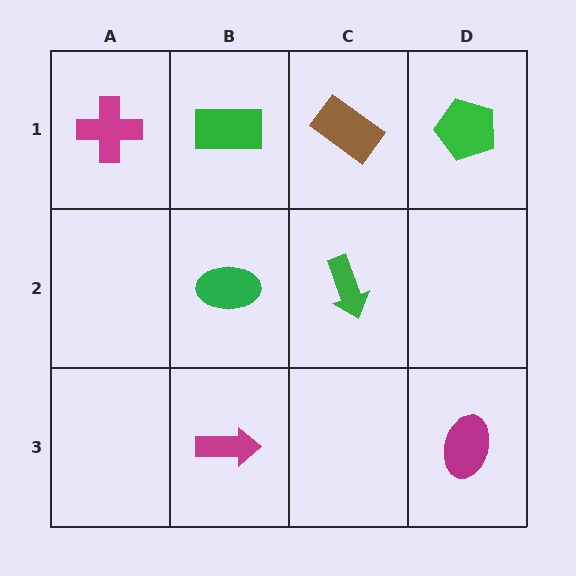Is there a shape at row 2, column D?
No, that cell is empty.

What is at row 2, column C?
A green arrow.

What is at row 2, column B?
A green ellipse.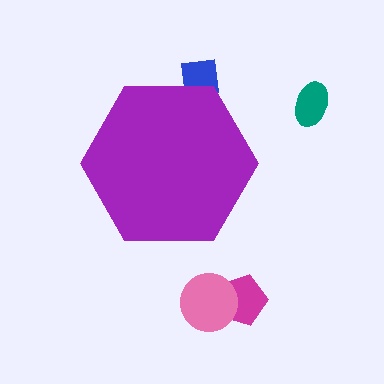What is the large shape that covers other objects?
A purple hexagon.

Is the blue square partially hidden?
Yes, the blue square is partially hidden behind the purple hexagon.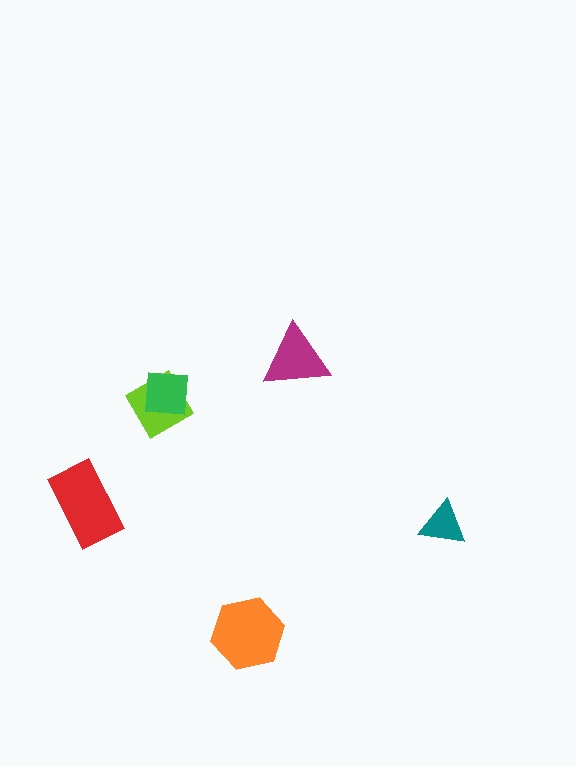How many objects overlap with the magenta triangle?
0 objects overlap with the magenta triangle.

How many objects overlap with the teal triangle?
0 objects overlap with the teal triangle.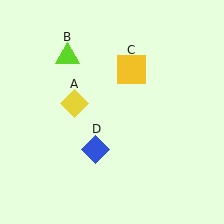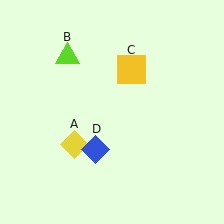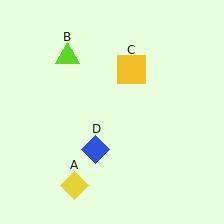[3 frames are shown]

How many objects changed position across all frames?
1 object changed position: yellow diamond (object A).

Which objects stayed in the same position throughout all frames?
Lime triangle (object B) and yellow square (object C) and blue diamond (object D) remained stationary.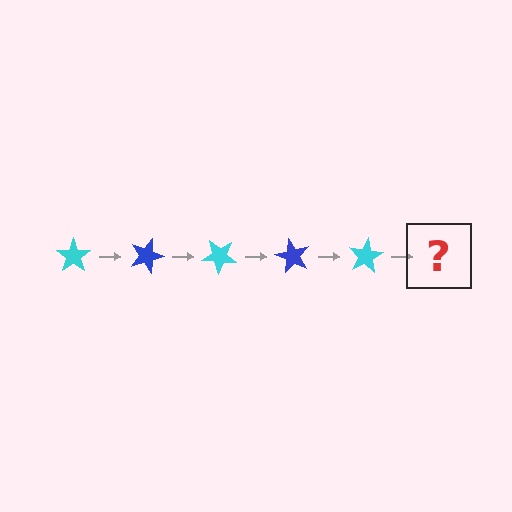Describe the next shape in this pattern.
It should be a blue star, rotated 100 degrees from the start.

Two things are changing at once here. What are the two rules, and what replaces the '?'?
The two rules are that it rotates 20 degrees each step and the color cycles through cyan and blue. The '?' should be a blue star, rotated 100 degrees from the start.